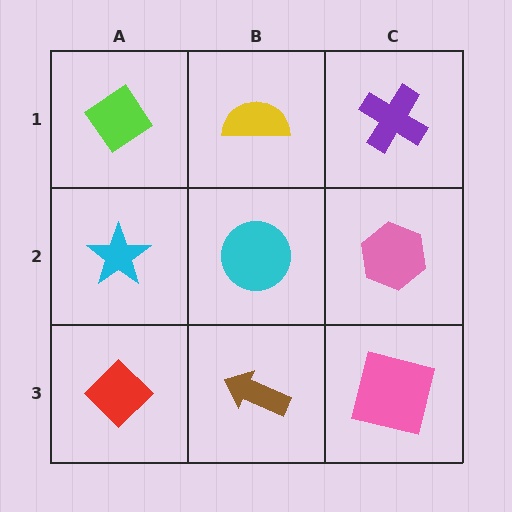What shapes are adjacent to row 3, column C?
A pink hexagon (row 2, column C), a brown arrow (row 3, column B).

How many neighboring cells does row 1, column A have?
2.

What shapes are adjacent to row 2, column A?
A lime diamond (row 1, column A), a red diamond (row 3, column A), a cyan circle (row 2, column B).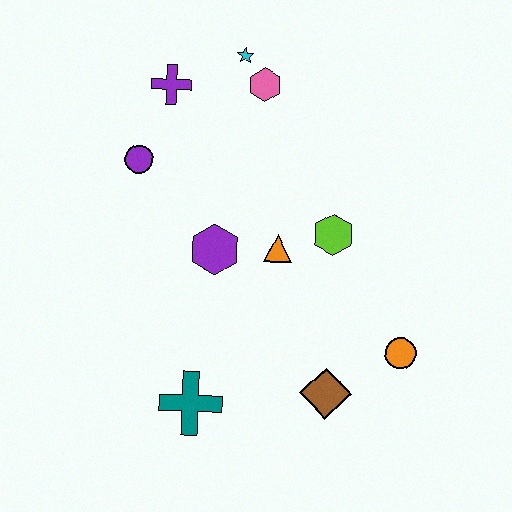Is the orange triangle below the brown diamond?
No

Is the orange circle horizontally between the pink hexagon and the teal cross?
No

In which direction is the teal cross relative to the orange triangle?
The teal cross is below the orange triangle.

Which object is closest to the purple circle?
The purple cross is closest to the purple circle.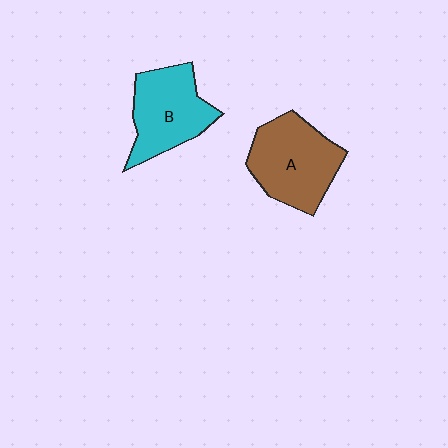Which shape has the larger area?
Shape A (brown).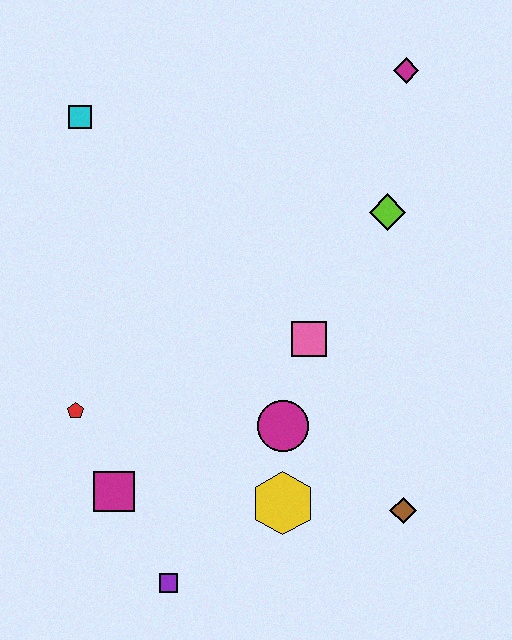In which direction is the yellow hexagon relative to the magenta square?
The yellow hexagon is to the right of the magenta square.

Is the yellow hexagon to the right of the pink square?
No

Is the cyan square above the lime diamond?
Yes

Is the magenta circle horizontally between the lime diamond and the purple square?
Yes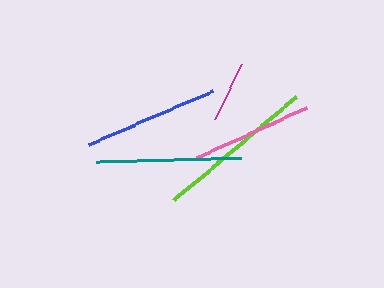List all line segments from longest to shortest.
From longest to shortest: lime, teal, blue, pink, magenta.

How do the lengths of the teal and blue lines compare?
The teal and blue lines are approximately the same length.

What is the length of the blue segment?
The blue segment is approximately 135 pixels long.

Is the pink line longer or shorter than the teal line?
The teal line is longer than the pink line.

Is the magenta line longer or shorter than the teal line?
The teal line is longer than the magenta line.